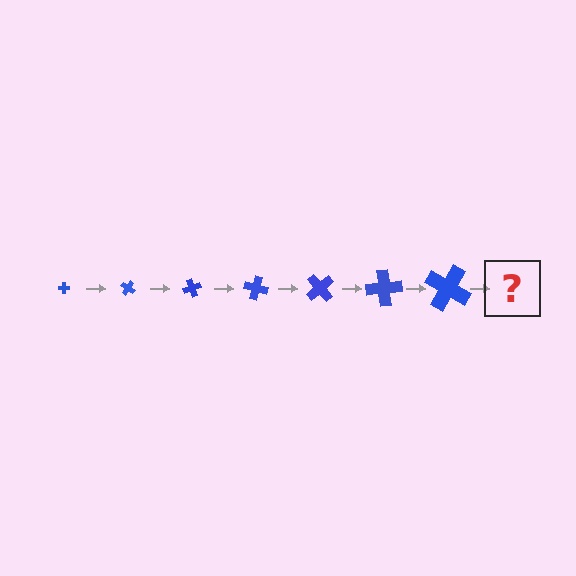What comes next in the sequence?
The next element should be a cross, larger than the previous one and rotated 245 degrees from the start.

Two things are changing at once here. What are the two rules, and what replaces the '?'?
The two rules are that the cross grows larger each step and it rotates 35 degrees each step. The '?' should be a cross, larger than the previous one and rotated 245 degrees from the start.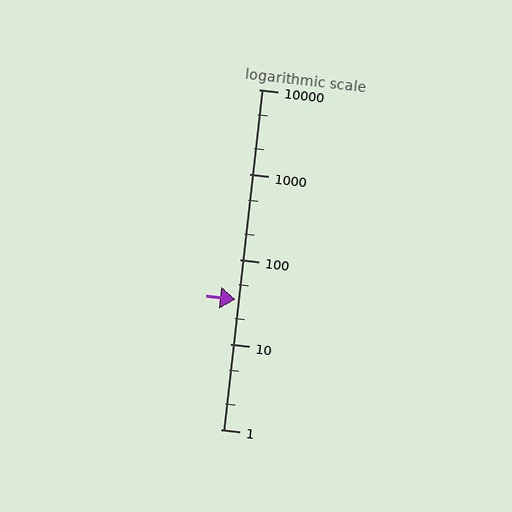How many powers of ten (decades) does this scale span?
The scale spans 4 decades, from 1 to 10000.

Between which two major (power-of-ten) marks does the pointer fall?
The pointer is between 10 and 100.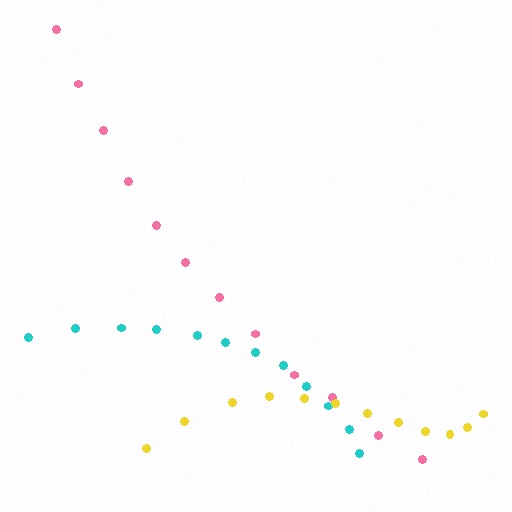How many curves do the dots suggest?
There are 3 distinct paths.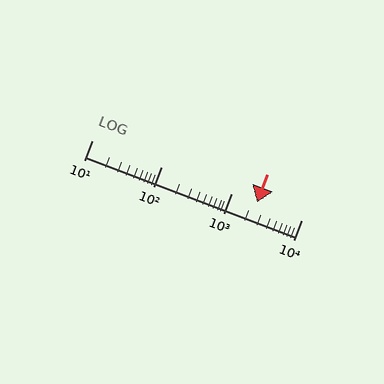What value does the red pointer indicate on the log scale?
The pointer indicates approximately 2300.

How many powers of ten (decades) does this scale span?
The scale spans 3 decades, from 10 to 10000.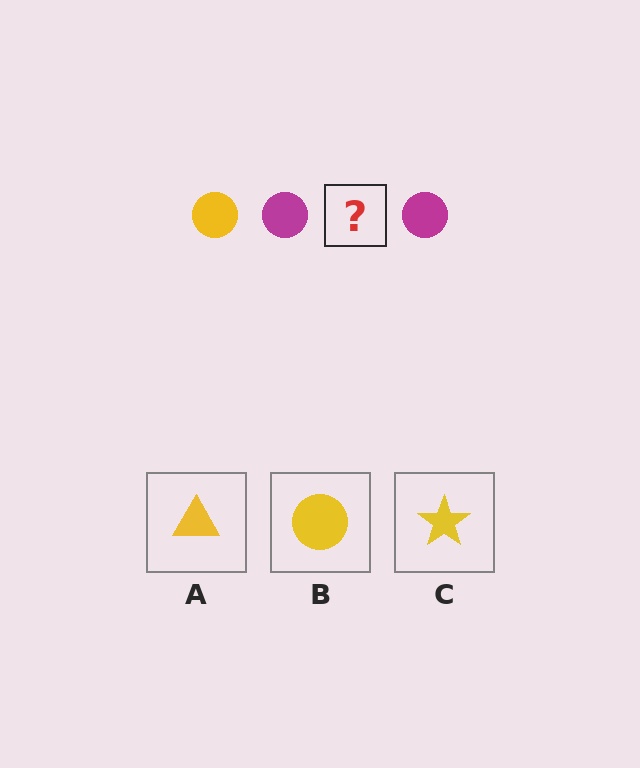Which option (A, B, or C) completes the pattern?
B.